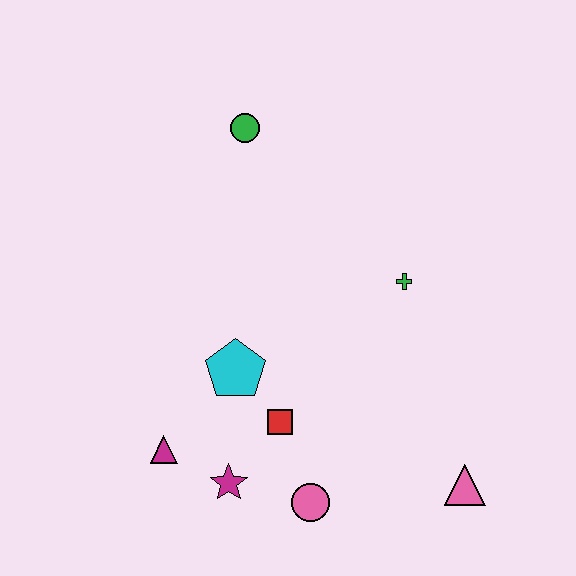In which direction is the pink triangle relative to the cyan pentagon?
The pink triangle is to the right of the cyan pentagon.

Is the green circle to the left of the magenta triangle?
No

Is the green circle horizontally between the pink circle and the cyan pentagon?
Yes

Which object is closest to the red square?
The cyan pentagon is closest to the red square.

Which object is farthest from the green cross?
The magenta triangle is farthest from the green cross.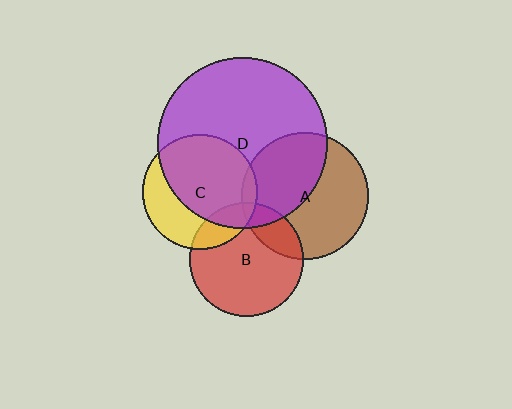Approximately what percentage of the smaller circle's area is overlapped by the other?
Approximately 20%.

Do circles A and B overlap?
Yes.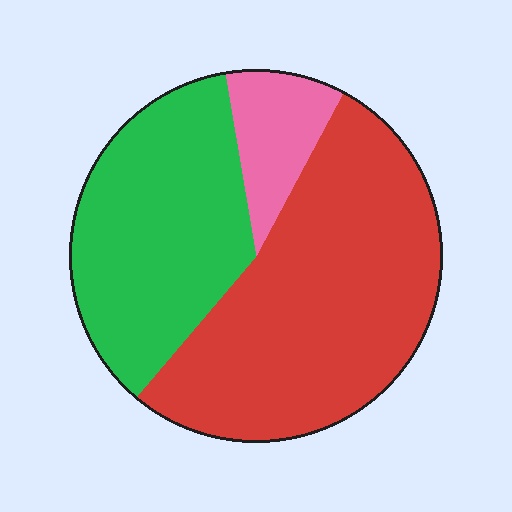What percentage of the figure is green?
Green takes up between a third and a half of the figure.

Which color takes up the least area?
Pink, at roughly 10%.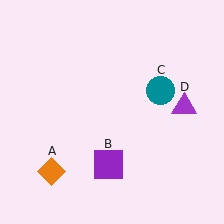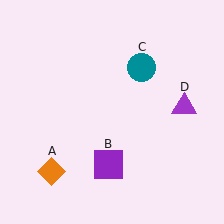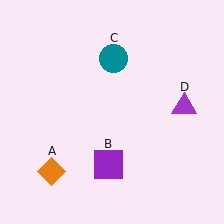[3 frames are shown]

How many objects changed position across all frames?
1 object changed position: teal circle (object C).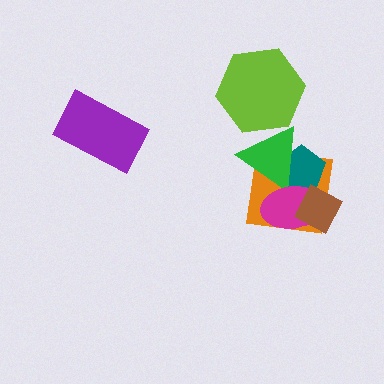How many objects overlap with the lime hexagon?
1 object overlaps with the lime hexagon.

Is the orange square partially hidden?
Yes, it is partially covered by another shape.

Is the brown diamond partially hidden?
No, no other shape covers it.